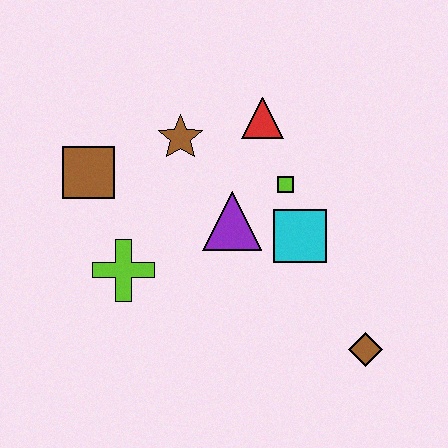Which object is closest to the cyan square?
The lime square is closest to the cyan square.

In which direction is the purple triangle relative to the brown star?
The purple triangle is below the brown star.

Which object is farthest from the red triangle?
The brown diamond is farthest from the red triangle.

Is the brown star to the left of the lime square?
Yes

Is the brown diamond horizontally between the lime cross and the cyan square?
No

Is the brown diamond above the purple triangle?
No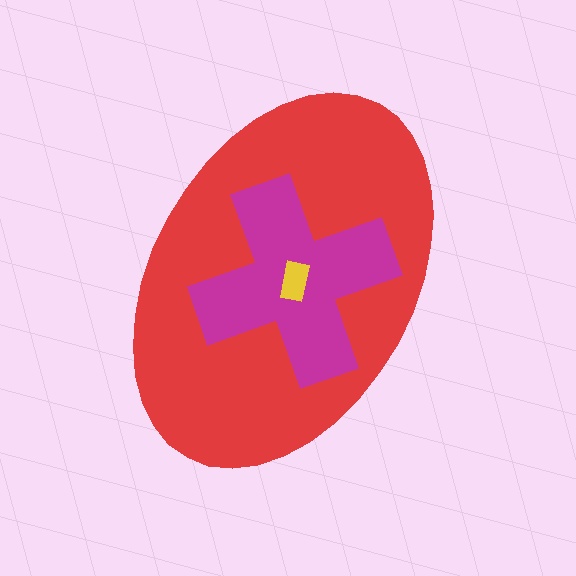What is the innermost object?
The yellow rectangle.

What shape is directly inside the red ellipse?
The magenta cross.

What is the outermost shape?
The red ellipse.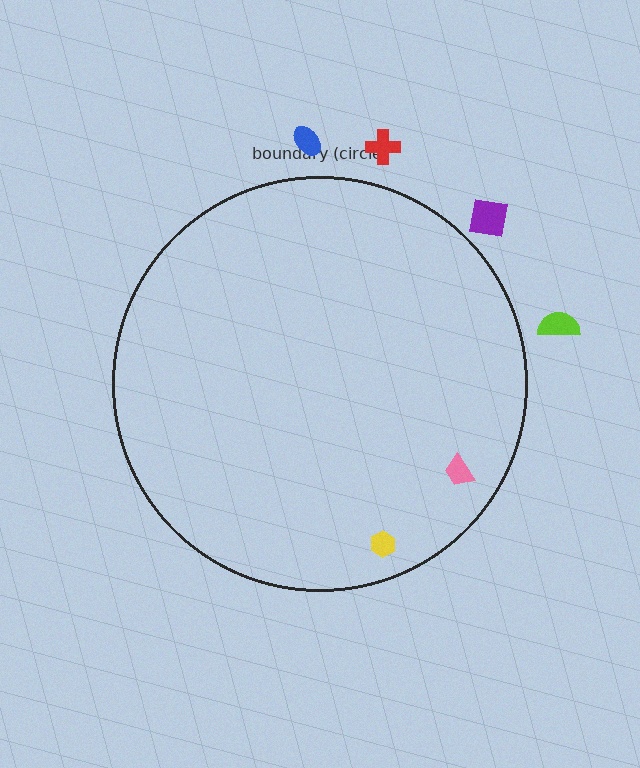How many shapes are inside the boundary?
2 inside, 4 outside.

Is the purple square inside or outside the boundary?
Outside.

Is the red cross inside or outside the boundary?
Outside.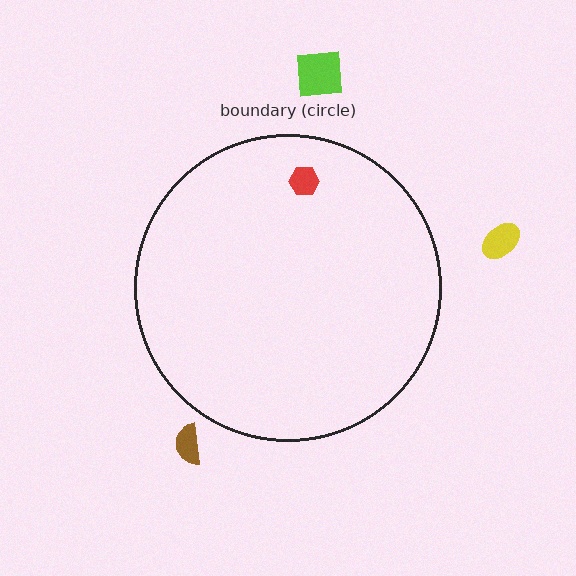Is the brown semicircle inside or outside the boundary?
Outside.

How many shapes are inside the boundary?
1 inside, 3 outside.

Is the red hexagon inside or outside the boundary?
Inside.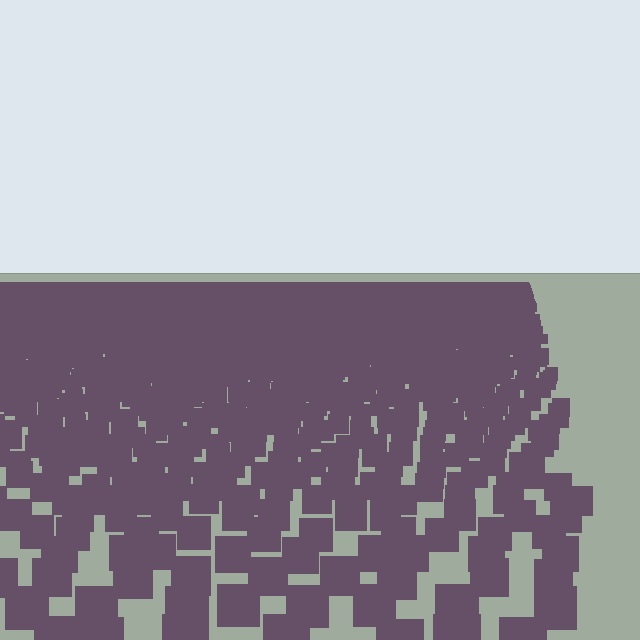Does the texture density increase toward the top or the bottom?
Density increases toward the top.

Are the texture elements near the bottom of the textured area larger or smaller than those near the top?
Larger. Near the bottom, elements are closer to the viewer and appear at a bigger on-screen size.